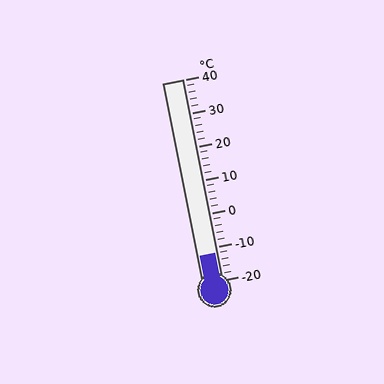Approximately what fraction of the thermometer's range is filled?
The thermometer is filled to approximately 15% of its range.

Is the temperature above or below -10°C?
The temperature is below -10°C.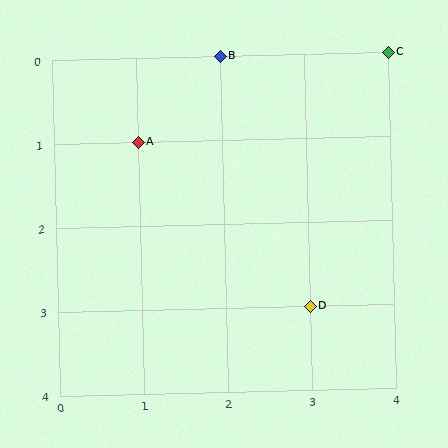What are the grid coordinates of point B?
Point B is at grid coordinates (2, 0).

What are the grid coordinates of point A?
Point A is at grid coordinates (1, 1).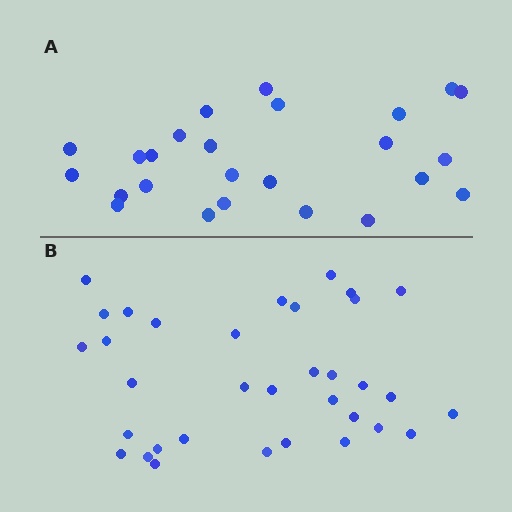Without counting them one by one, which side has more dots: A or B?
Region B (the bottom region) has more dots.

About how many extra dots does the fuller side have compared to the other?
Region B has roughly 8 or so more dots than region A.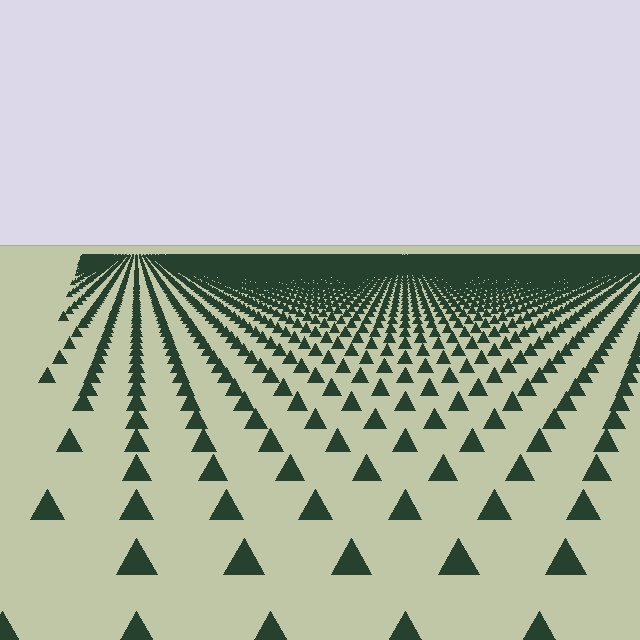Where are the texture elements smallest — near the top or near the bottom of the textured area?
Near the top.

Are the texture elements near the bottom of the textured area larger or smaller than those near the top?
Larger. Near the bottom, elements are closer to the viewer and appear at a bigger on-screen size.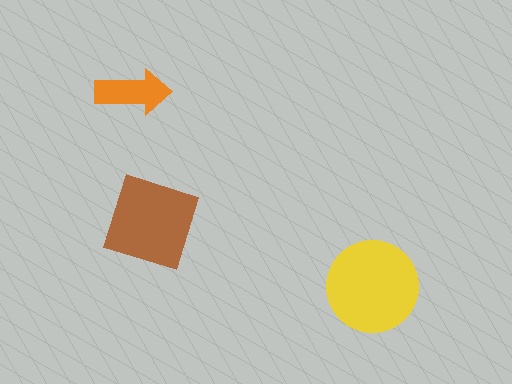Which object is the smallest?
The orange arrow.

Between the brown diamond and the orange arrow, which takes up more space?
The brown diamond.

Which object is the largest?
The yellow circle.